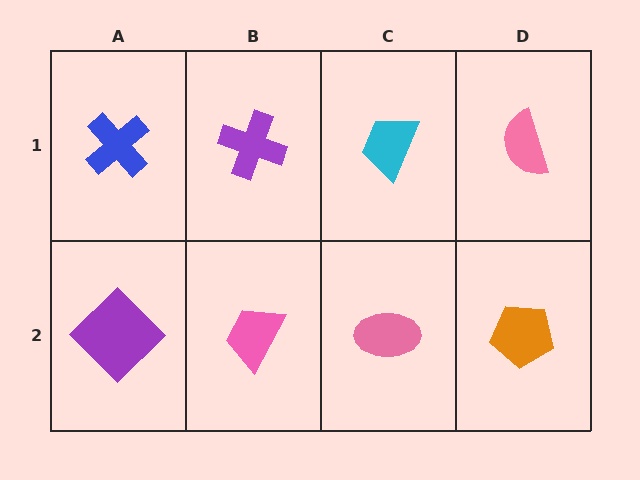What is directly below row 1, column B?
A pink trapezoid.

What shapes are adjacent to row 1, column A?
A purple diamond (row 2, column A), a purple cross (row 1, column B).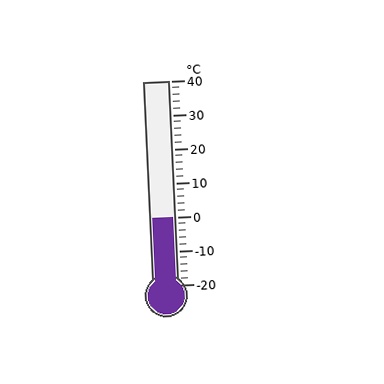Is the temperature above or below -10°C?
The temperature is above -10°C.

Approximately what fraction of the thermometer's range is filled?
The thermometer is filled to approximately 35% of its range.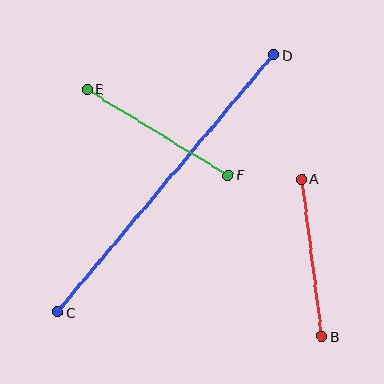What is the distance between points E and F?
The distance is approximately 165 pixels.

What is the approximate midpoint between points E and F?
The midpoint is at approximately (158, 132) pixels.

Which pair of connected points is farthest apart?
Points C and D are farthest apart.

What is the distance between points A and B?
The distance is approximately 159 pixels.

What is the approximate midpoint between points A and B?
The midpoint is at approximately (312, 258) pixels.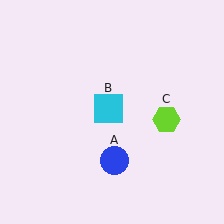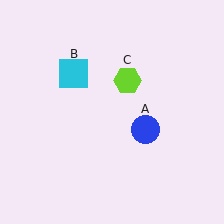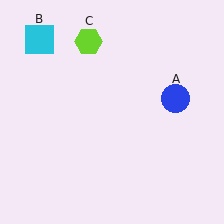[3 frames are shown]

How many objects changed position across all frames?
3 objects changed position: blue circle (object A), cyan square (object B), lime hexagon (object C).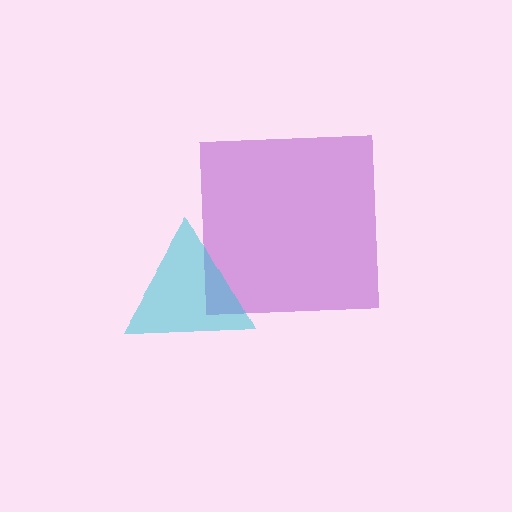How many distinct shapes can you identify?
There are 2 distinct shapes: a purple square, a cyan triangle.